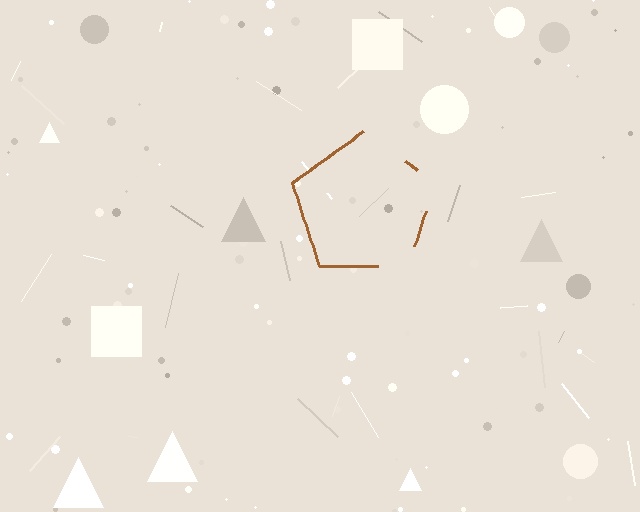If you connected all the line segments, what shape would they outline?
They would outline a pentagon.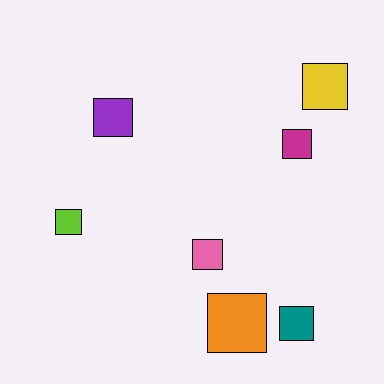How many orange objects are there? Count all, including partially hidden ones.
There is 1 orange object.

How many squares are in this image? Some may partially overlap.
There are 7 squares.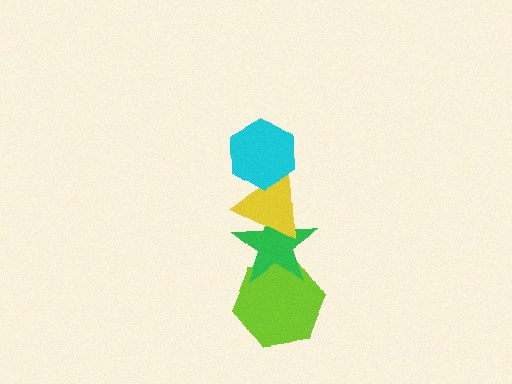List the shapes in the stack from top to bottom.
From top to bottom: the cyan hexagon, the yellow triangle, the green star, the lime hexagon.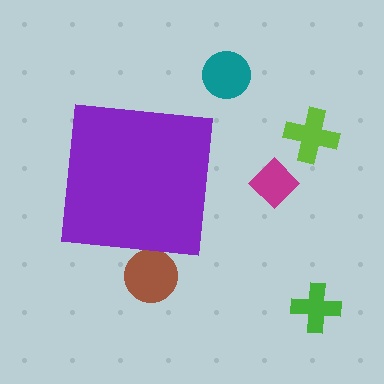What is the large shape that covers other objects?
A purple square.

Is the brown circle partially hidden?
Yes, the brown circle is partially hidden behind the purple square.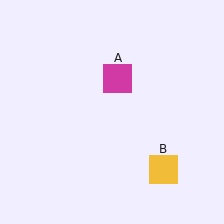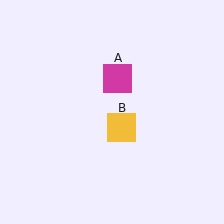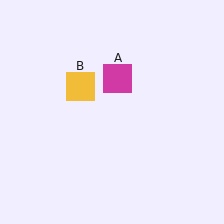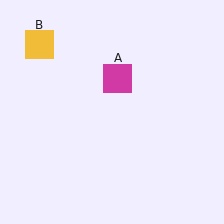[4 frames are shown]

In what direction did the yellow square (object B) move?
The yellow square (object B) moved up and to the left.